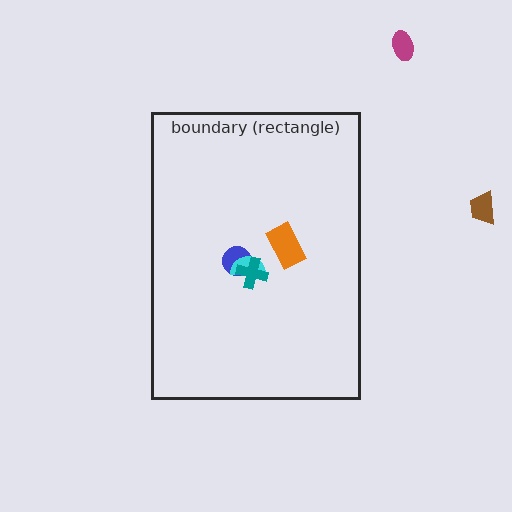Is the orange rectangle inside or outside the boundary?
Inside.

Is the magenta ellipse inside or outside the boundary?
Outside.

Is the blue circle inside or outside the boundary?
Inside.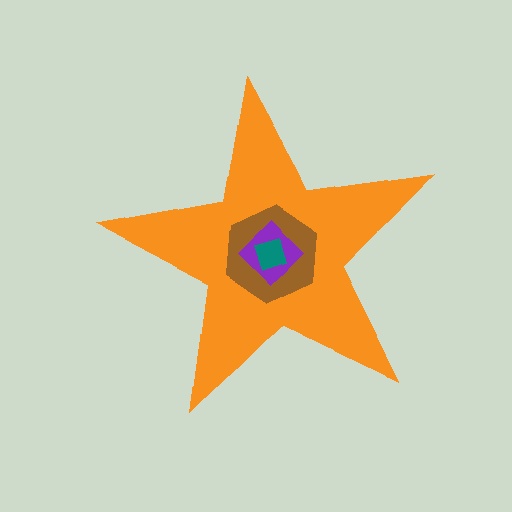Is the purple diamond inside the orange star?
Yes.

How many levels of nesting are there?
4.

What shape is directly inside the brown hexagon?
The purple diamond.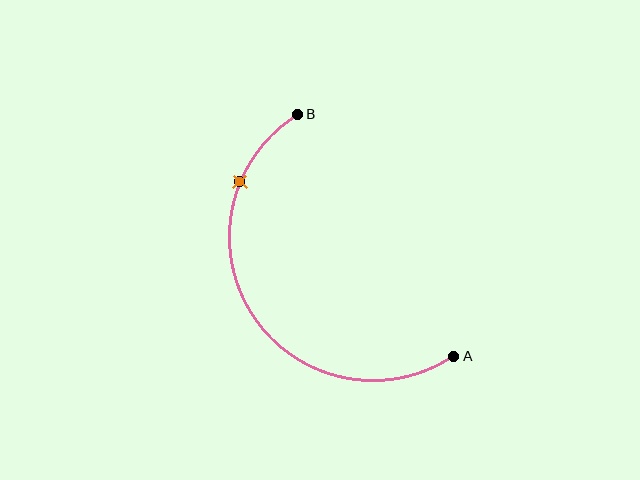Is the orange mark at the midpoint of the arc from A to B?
No. The orange mark lies on the arc but is closer to endpoint B. The arc midpoint would be at the point on the curve equidistant along the arc from both A and B.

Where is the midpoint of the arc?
The arc midpoint is the point on the curve farthest from the straight line joining A and B. It sits to the left of that line.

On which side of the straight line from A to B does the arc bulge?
The arc bulges to the left of the straight line connecting A and B.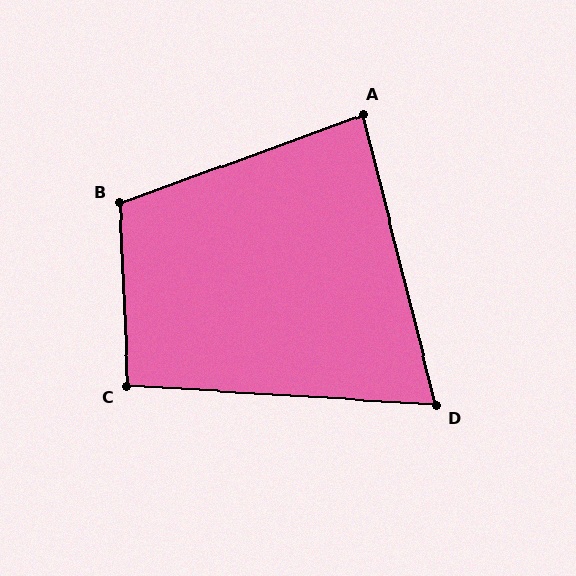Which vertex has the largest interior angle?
B, at approximately 108 degrees.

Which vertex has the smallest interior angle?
D, at approximately 72 degrees.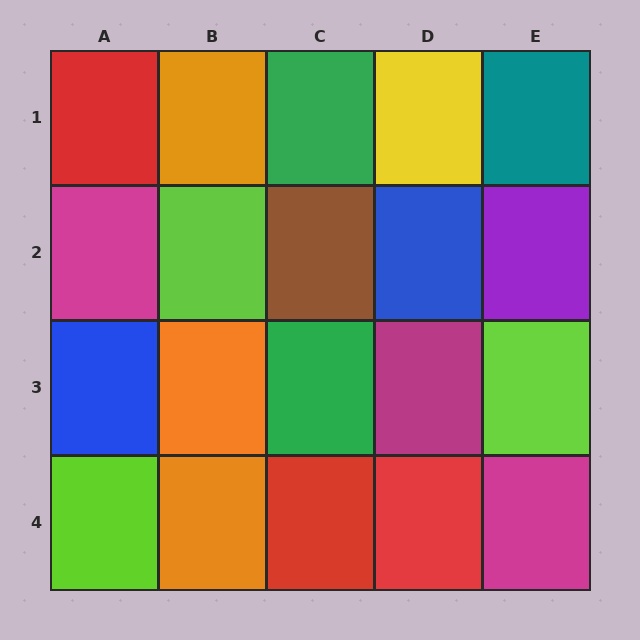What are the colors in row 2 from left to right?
Magenta, lime, brown, blue, purple.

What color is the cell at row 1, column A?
Red.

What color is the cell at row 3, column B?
Orange.